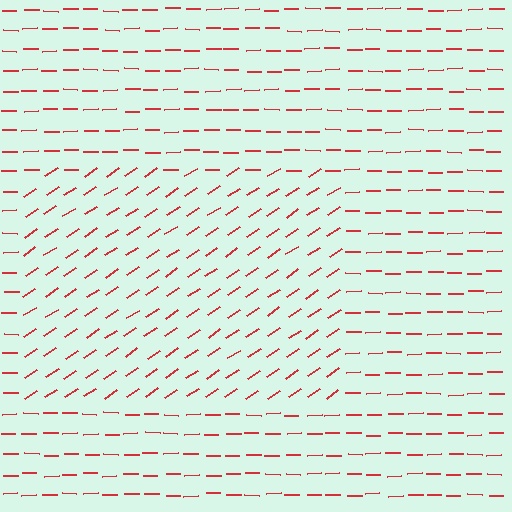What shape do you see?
I see a rectangle.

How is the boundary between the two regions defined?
The boundary is defined purely by a change in line orientation (approximately 33 degrees difference). All lines are the same color and thickness.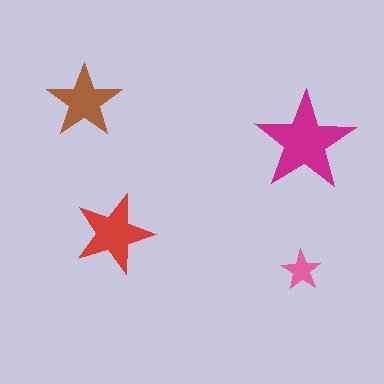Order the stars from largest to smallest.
the magenta one, the red one, the brown one, the pink one.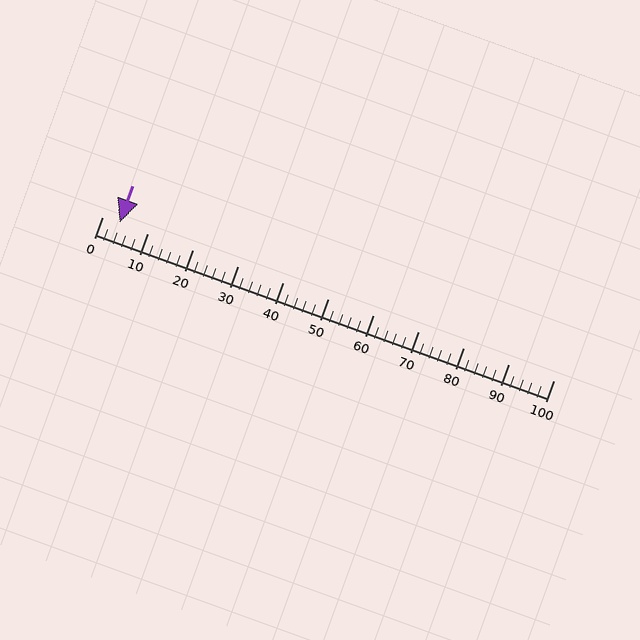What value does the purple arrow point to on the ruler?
The purple arrow points to approximately 4.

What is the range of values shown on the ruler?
The ruler shows values from 0 to 100.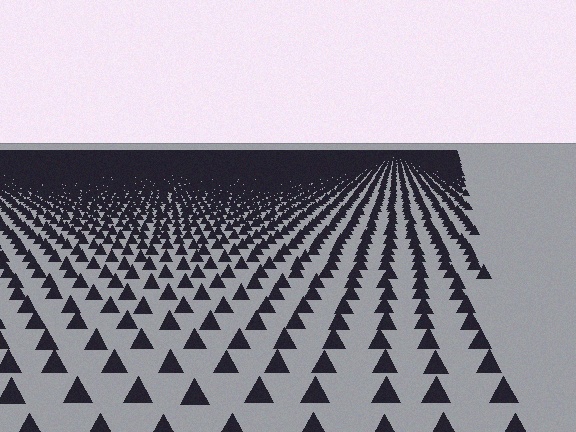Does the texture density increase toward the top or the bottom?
Density increases toward the top.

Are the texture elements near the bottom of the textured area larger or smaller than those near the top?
Larger. Near the bottom, elements are closer to the viewer and appear at a bigger on-screen size.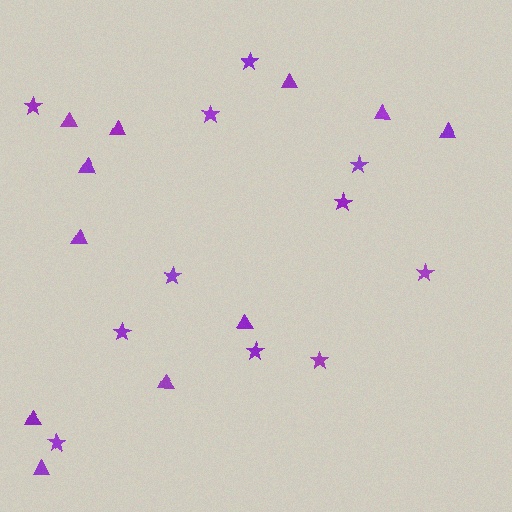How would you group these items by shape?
There are 2 groups: one group of triangles (11) and one group of stars (11).